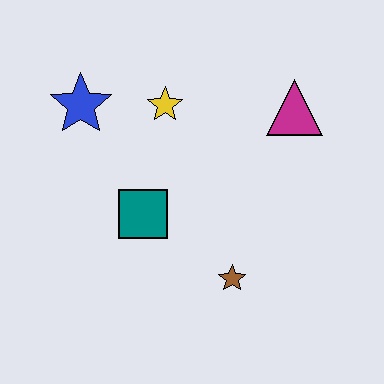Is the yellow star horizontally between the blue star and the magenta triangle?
Yes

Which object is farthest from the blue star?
The brown star is farthest from the blue star.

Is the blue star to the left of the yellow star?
Yes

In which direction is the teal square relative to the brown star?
The teal square is to the left of the brown star.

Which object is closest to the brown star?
The teal square is closest to the brown star.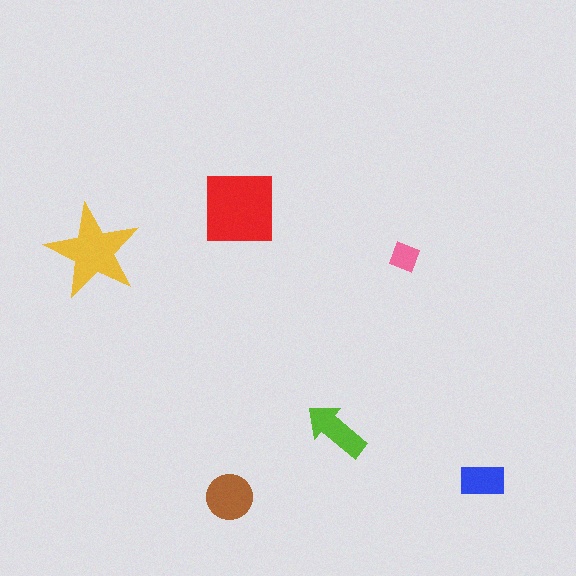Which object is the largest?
The red square.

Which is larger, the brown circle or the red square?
The red square.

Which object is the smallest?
The pink diamond.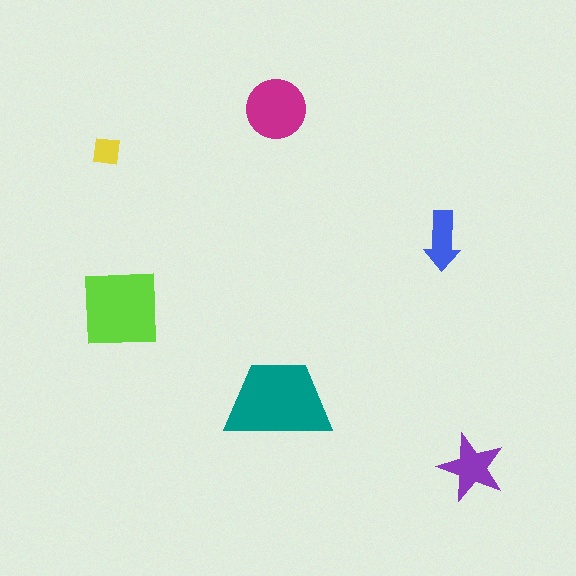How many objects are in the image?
There are 6 objects in the image.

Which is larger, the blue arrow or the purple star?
The purple star.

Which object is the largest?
The teal trapezoid.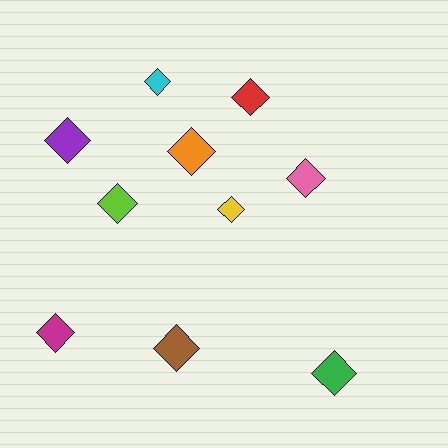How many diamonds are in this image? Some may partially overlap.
There are 10 diamonds.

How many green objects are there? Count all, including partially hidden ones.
There is 1 green object.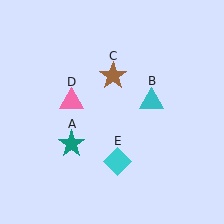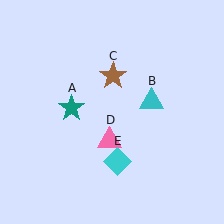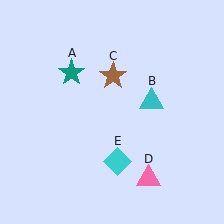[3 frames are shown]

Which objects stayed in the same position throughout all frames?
Cyan triangle (object B) and brown star (object C) and cyan diamond (object E) remained stationary.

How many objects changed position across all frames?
2 objects changed position: teal star (object A), pink triangle (object D).